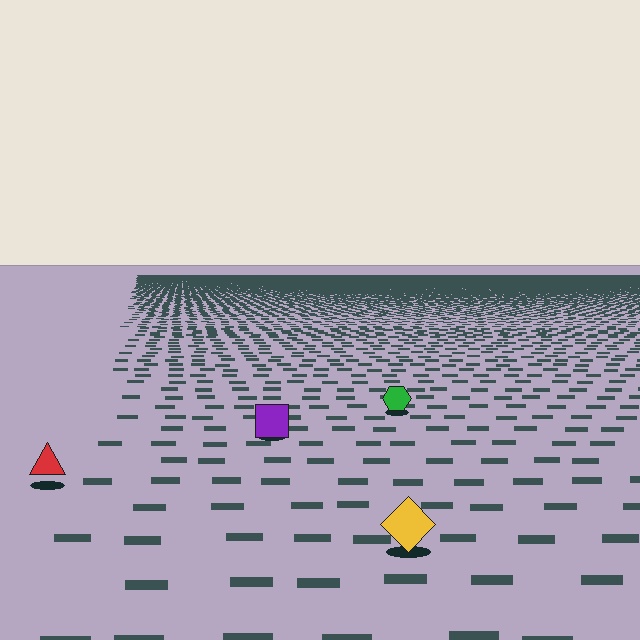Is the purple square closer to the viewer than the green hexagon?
Yes. The purple square is closer — you can tell from the texture gradient: the ground texture is coarser near it.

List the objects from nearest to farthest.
From nearest to farthest: the yellow diamond, the red triangle, the purple square, the green hexagon.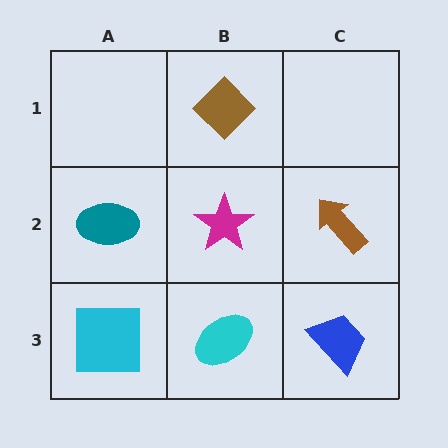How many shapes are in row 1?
1 shape.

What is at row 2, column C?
A brown arrow.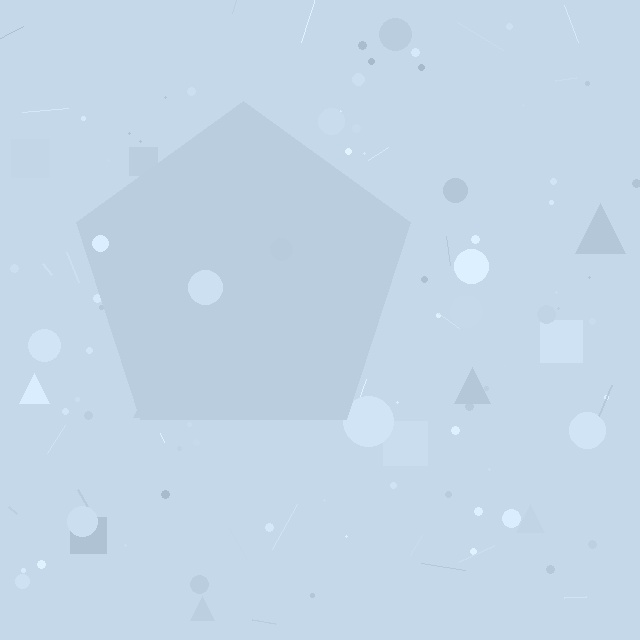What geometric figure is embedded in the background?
A pentagon is embedded in the background.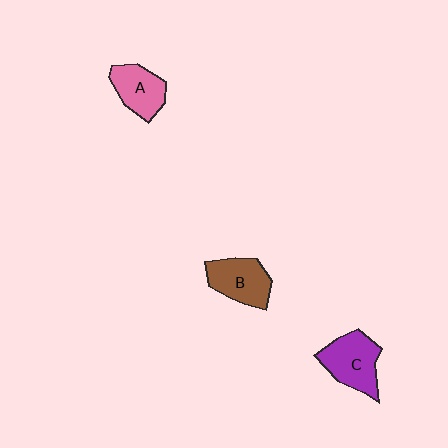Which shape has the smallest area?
Shape A (pink).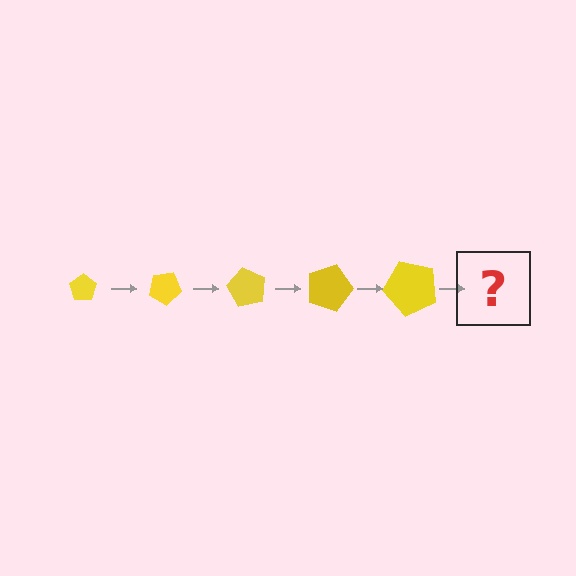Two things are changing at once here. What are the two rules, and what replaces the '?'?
The two rules are that the pentagon grows larger each step and it rotates 30 degrees each step. The '?' should be a pentagon, larger than the previous one and rotated 150 degrees from the start.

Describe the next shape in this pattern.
It should be a pentagon, larger than the previous one and rotated 150 degrees from the start.